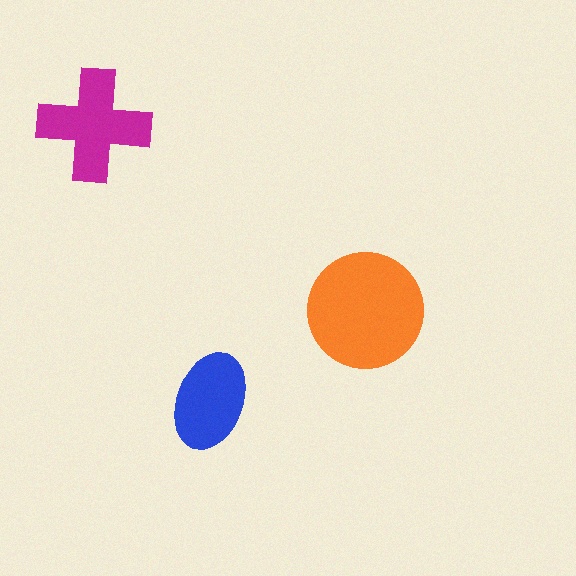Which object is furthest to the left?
The magenta cross is leftmost.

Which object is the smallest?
The blue ellipse.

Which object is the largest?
The orange circle.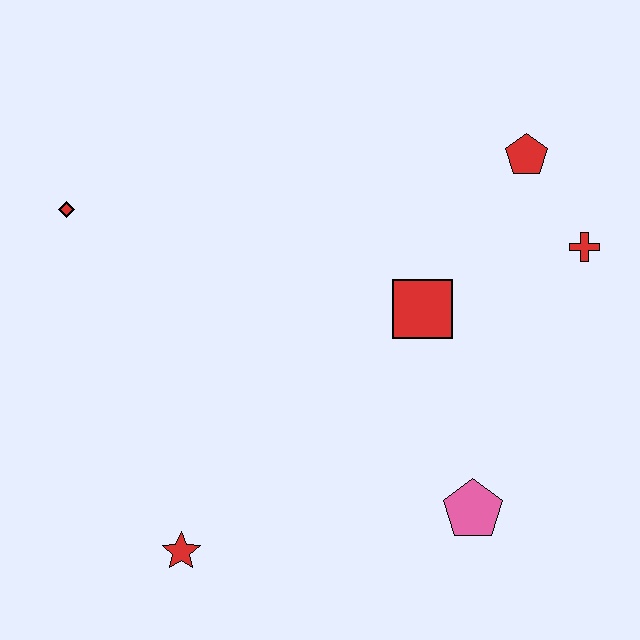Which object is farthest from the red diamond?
The red cross is farthest from the red diamond.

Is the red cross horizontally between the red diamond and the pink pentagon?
No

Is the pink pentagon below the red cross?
Yes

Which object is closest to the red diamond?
The red star is closest to the red diamond.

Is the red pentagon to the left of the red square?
No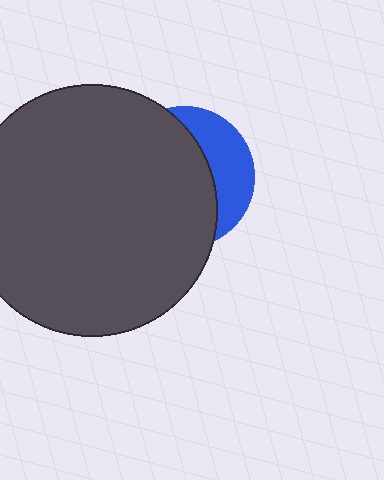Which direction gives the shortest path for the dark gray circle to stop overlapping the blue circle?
Moving left gives the shortest separation.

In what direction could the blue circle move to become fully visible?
The blue circle could move right. That would shift it out from behind the dark gray circle entirely.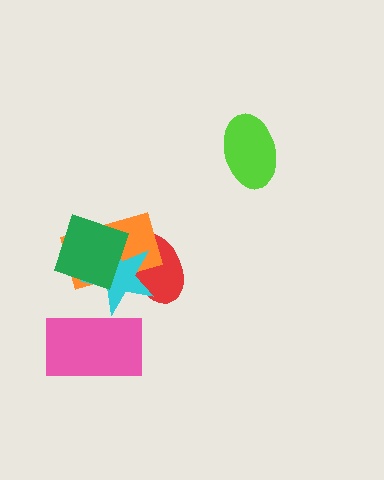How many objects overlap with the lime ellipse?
0 objects overlap with the lime ellipse.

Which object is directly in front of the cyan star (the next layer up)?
The pink rectangle is directly in front of the cyan star.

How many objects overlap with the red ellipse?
2 objects overlap with the red ellipse.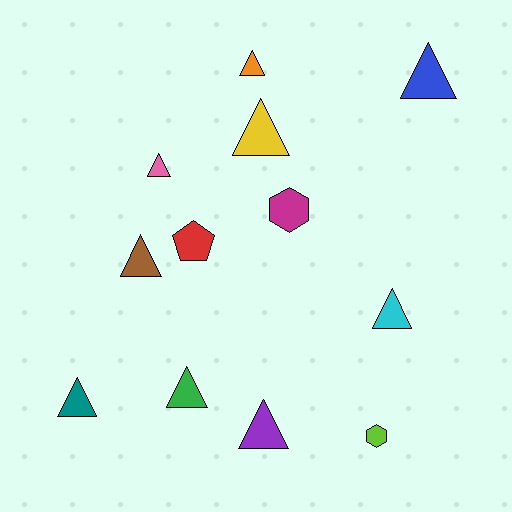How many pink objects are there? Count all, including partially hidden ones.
There is 1 pink object.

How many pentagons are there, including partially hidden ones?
There is 1 pentagon.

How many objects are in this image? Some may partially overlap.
There are 12 objects.